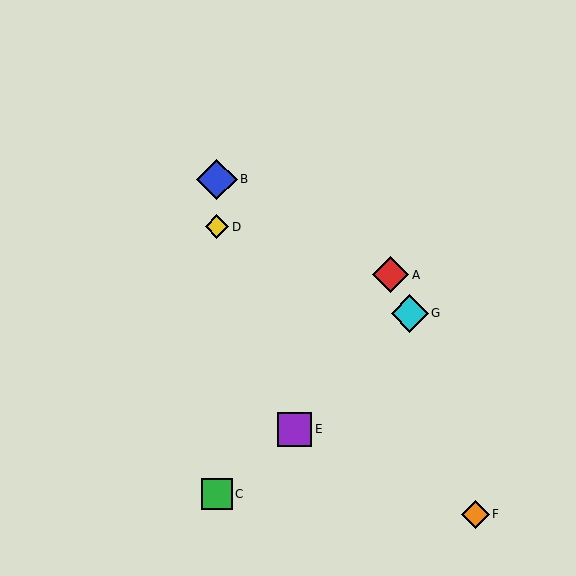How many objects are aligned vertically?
3 objects (B, C, D) are aligned vertically.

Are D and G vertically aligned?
No, D is at x≈217 and G is at x≈410.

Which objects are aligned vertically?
Objects B, C, D are aligned vertically.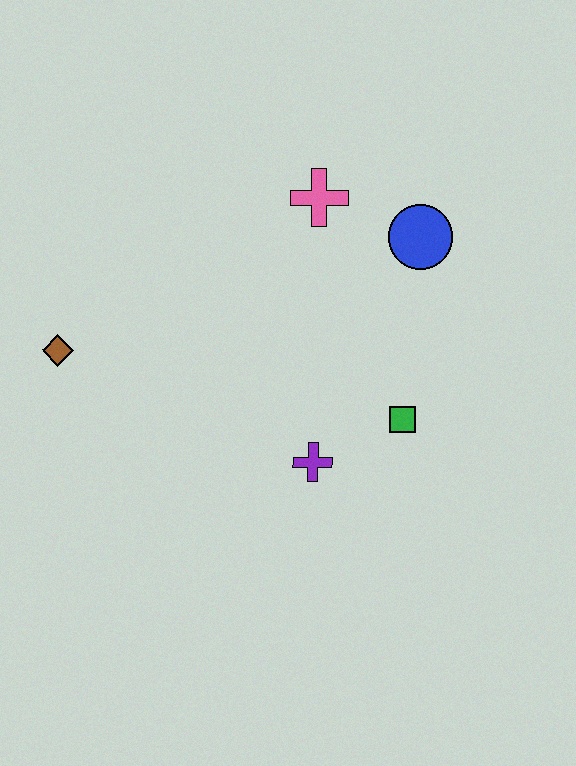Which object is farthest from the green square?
The brown diamond is farthest from the green square.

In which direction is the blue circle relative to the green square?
The blue circle is above the green square.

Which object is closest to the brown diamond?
The purple cross is closest to the brown diamond.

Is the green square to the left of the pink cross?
No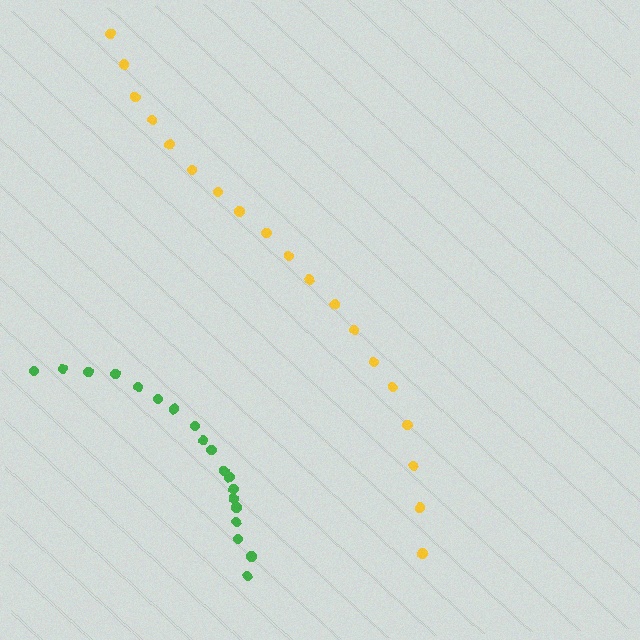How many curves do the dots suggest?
There are 2 distinct paths.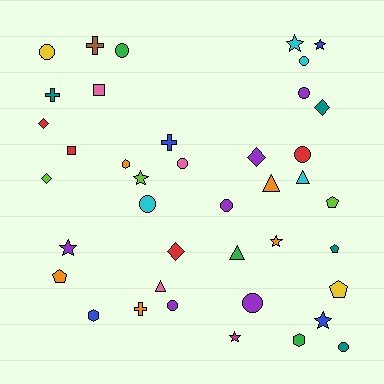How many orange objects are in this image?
There are 5 orange objects.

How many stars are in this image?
There are 7 stars.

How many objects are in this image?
There are 40 objects.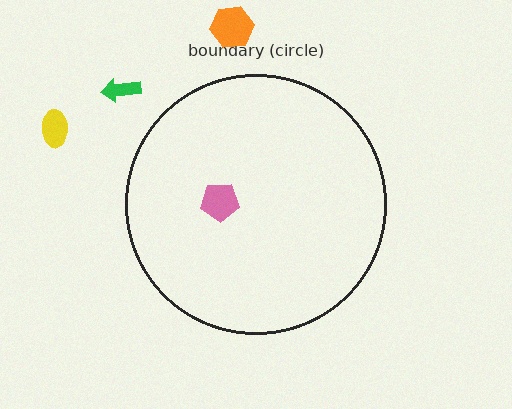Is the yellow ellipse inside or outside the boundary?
Outside.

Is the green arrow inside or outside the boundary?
Outside.